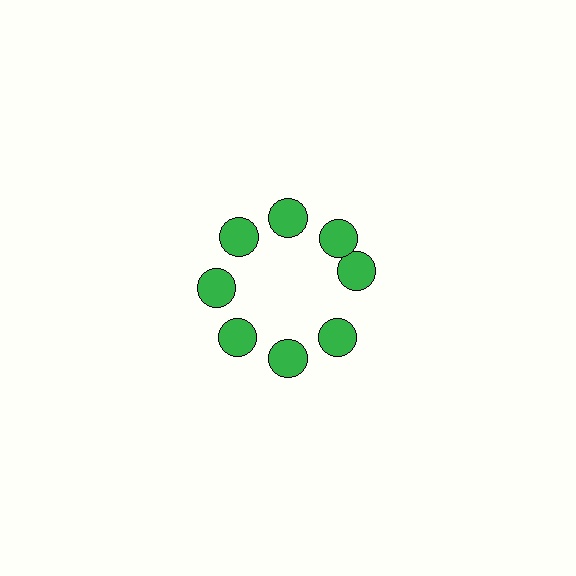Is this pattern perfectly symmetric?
No. The 8 green circles are arranged in a ring, but one element near the 3 o'clock position is rotated out of alignment along the ring, breaking the 8-fold rotational symmetry.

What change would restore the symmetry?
The symmetry would be restored by rotating it back into even spacing with its neighbors so that all 8 circles sit at equal angles and equal distance from the center.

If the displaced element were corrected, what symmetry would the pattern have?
It would have 8-fold rotational symmetry — the pattern would map onto itself every 45 degrees.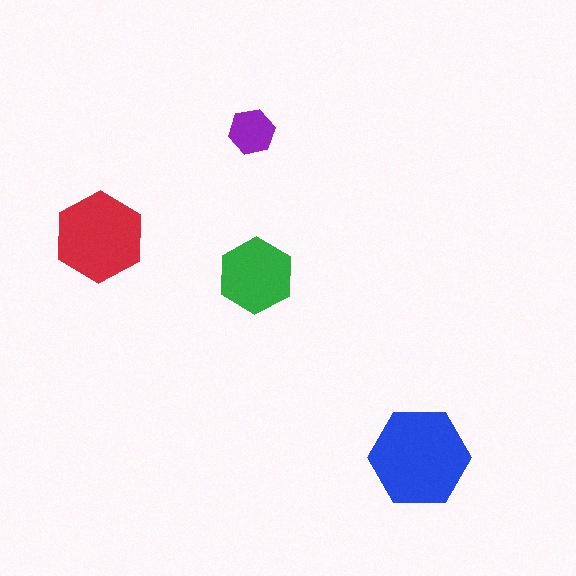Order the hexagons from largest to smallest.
the blue one, the red one, the green one, the purple one.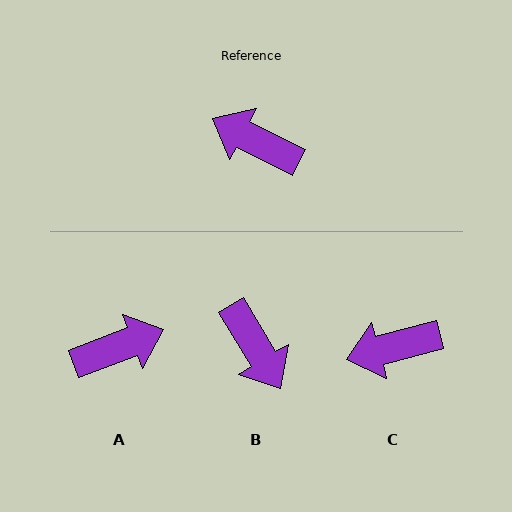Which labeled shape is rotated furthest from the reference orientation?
B, about 148 degrees away.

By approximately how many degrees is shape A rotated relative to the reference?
Approximately 133 degrees clockwise.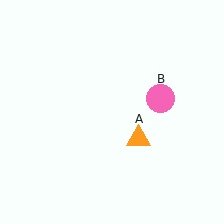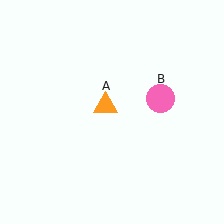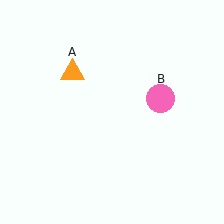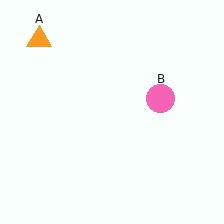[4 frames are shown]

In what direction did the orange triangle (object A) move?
The orange triangle (object A) moved up and to the left.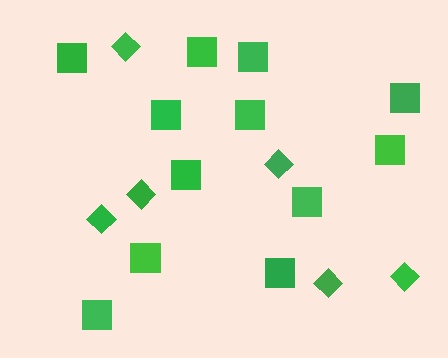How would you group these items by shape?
There are 2 groups: one group of diamonds (6) and one group of squares (12).